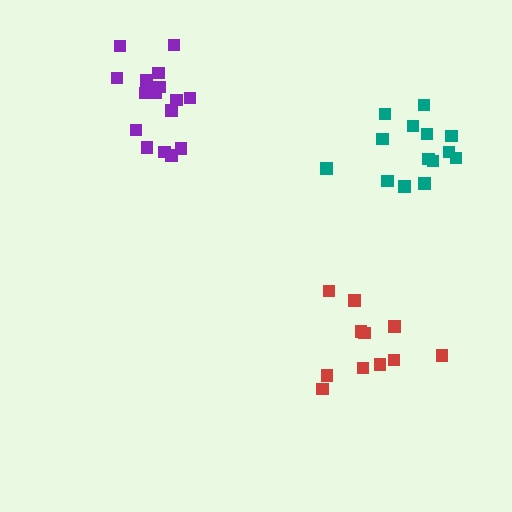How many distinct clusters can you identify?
There are 3 distinct clusters.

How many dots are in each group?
Group 1: 11 dots, Group 2: 16 dots, Group 3: 14 dots (41 total).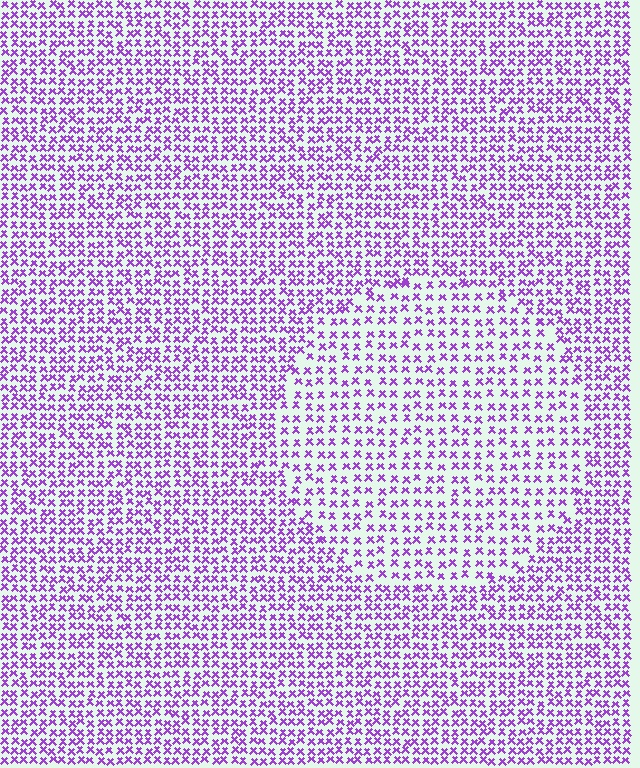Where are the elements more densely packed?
The elements are more densely packed outside the circle boundary.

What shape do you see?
I see a circle.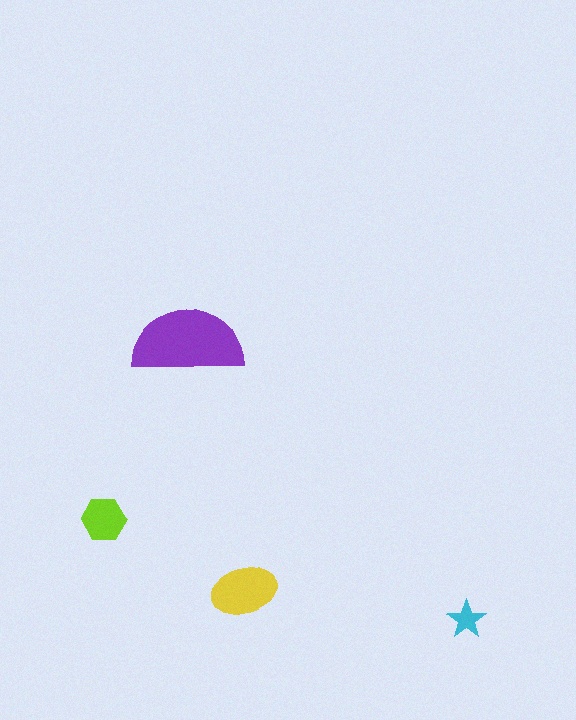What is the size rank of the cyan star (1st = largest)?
4th.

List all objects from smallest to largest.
The cyan star, the lime hexagon, the yellow ellipse, the purple semicircle.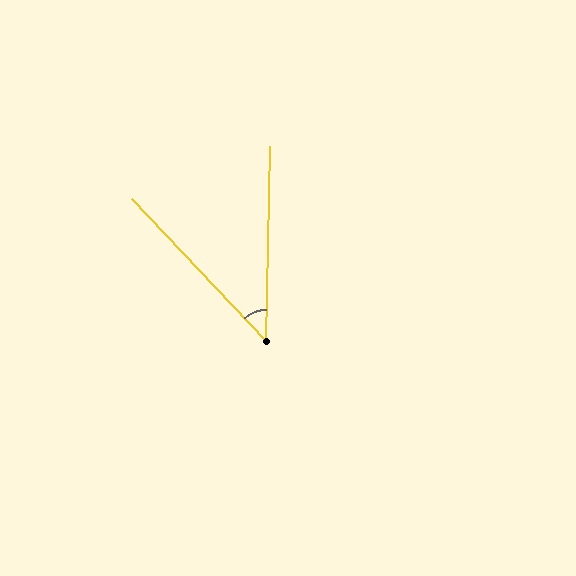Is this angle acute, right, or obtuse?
It is acute.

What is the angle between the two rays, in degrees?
Approximately 45 degrees.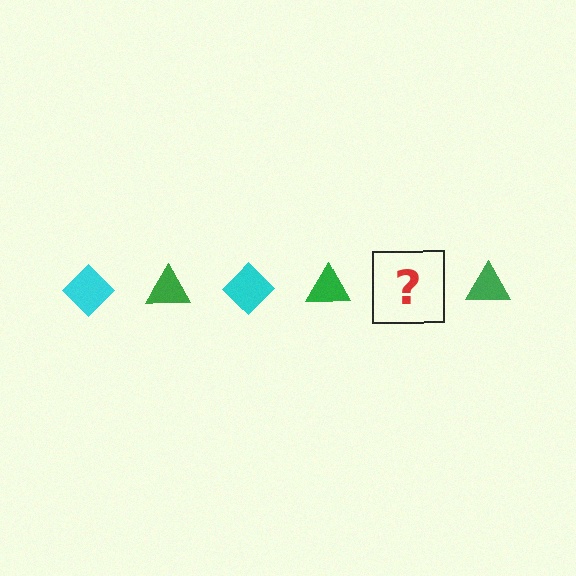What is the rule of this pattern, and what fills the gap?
The rule is that the pattern alternates between cyan diamond and green triangle. The gap should be filled with a cyan diamond.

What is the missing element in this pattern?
The missing element is a cyan diamond.